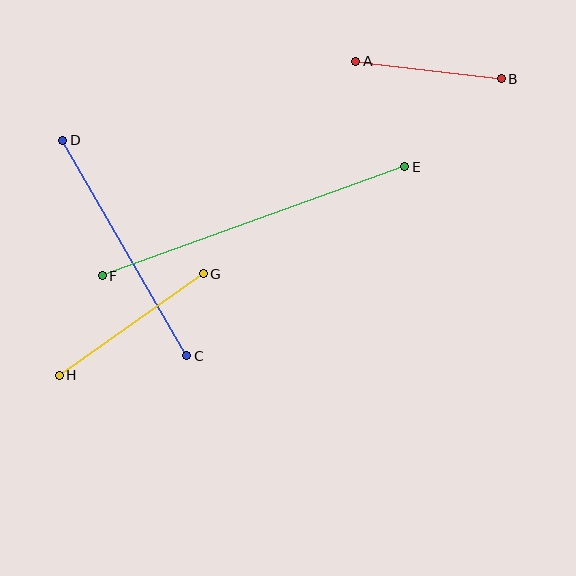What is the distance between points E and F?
The distance is approximately 322 pixels.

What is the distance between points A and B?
The distance is approximately 147 pixels.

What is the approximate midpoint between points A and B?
The midpoint is at approximately (428, 70) pixels.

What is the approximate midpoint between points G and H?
The midpoint is at approximately (131, 324) pixels.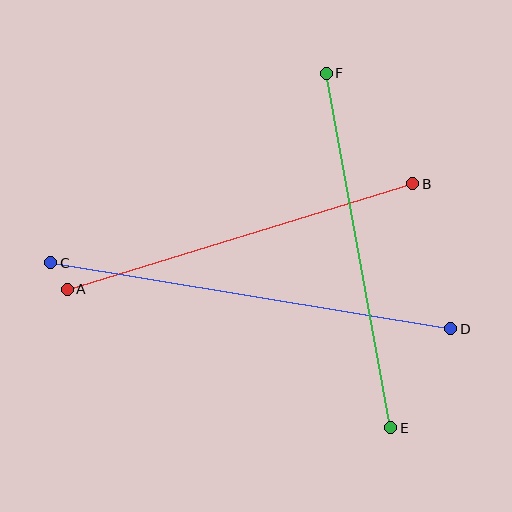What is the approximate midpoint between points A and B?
The midpoint is at approximately (240, 237) pixels.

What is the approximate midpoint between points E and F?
The midpoint is at approximately (358, 251) pixels.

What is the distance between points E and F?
The distance is approximately 361 pixels.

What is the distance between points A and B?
The distance is approximately 362 pixels.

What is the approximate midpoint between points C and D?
The midpoint is at approximately (251, 296) pixels.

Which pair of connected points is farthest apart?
Points C and D are farthest apart.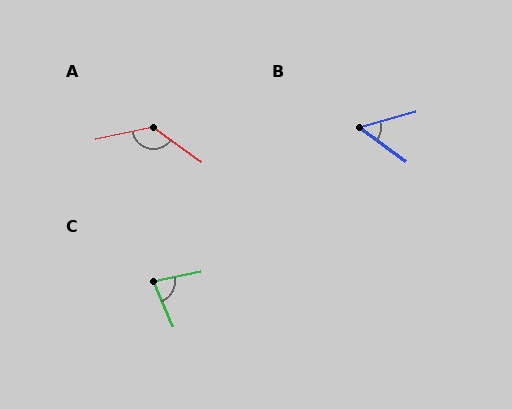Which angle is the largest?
A, at approximately 132 degrees.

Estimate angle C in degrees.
Approximately 79 degrees.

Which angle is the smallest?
B, at approximately 52 degrees.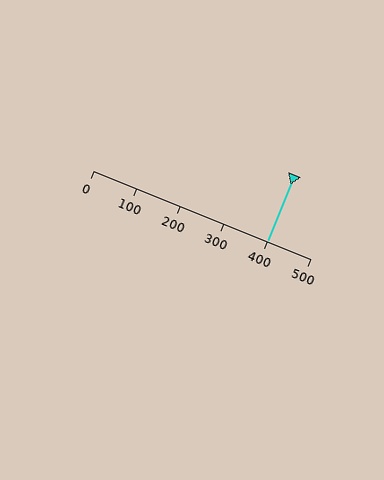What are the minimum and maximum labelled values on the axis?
The axis runs from 0 to 500.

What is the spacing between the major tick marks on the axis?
The major ticks are spaced 100 apart.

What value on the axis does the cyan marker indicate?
The marker indicates approximately 400.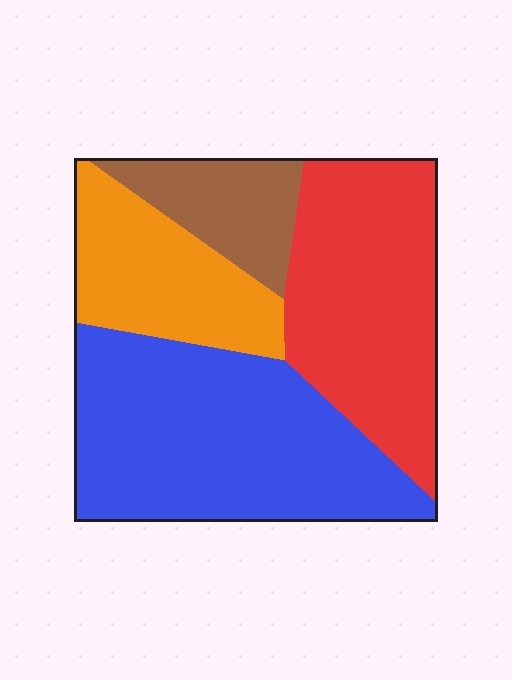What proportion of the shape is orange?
Orange covers roughly 20% of the shape.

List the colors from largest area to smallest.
From largest to smallest: blue, red, orange, brown.